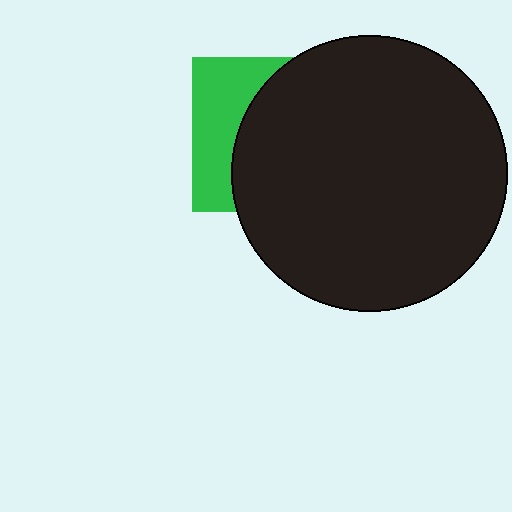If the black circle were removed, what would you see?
You would see the complete green square.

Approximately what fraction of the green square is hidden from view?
Roughly 65% of the green square is hidden behind the black circle.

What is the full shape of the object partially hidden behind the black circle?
The partially hidden object is a green square.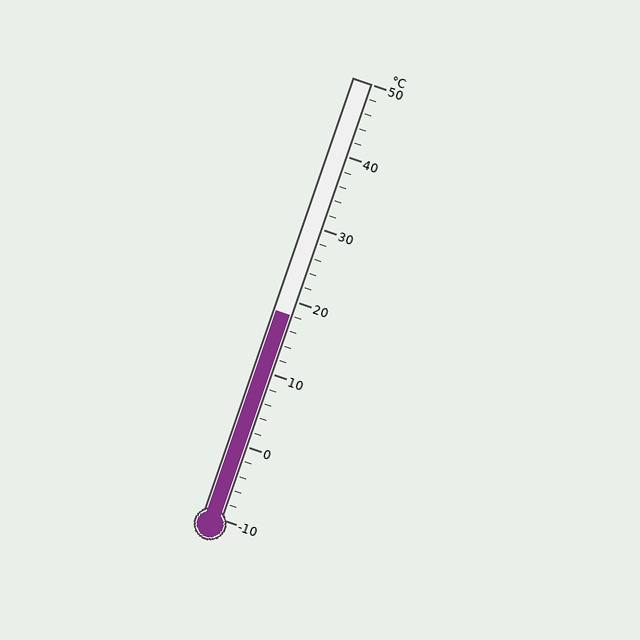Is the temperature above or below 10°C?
The temperature is above 10°C.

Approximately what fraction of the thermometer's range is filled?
The thermometer is filled to approximately 45% of its range.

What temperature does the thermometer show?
The thermometer shows approximately 18°C.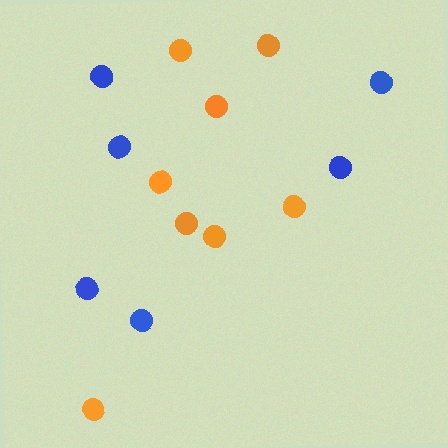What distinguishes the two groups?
There are 2 groups: one group of blue circles (6) and one group of orange circles (8).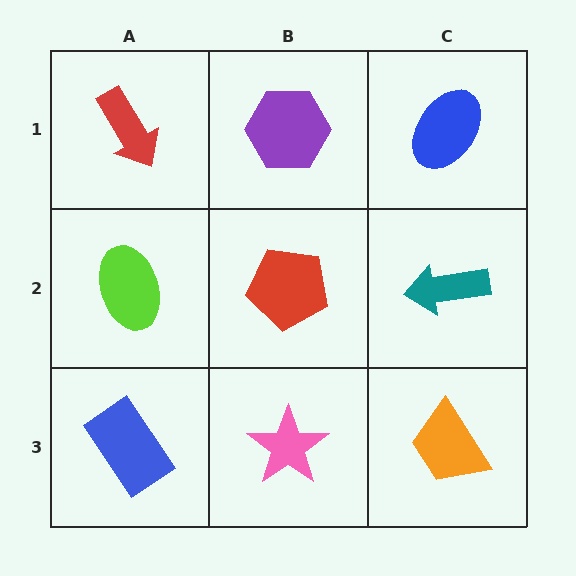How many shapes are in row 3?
3 shapes.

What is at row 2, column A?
A lime ellipse.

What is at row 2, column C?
A teal arrow.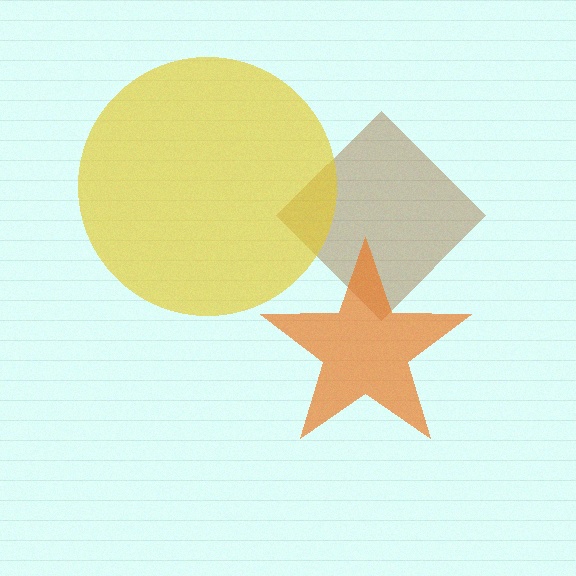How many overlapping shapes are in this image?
There are 3 overlapping shapes in the image.